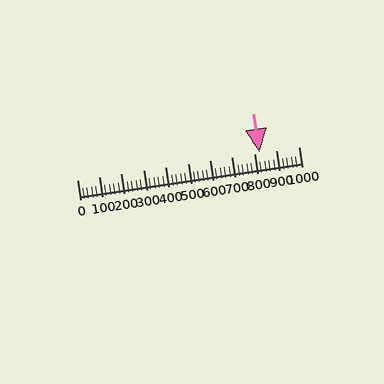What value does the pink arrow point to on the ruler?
The pink arrow points to approximately 826.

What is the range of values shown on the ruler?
The ruler shows values from 0 to 1000.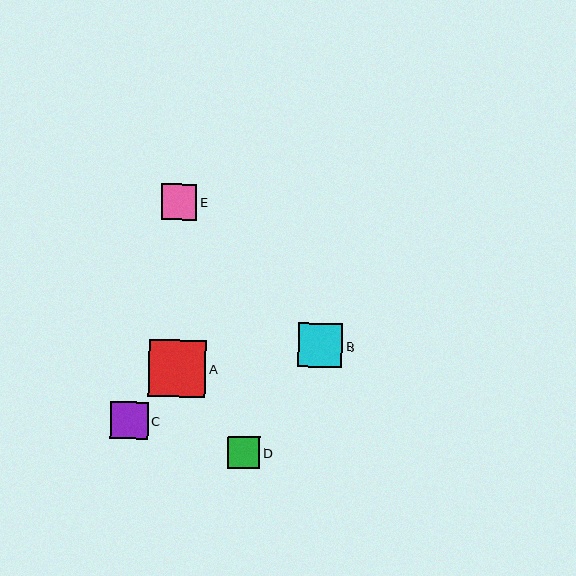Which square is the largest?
Square A is the largest with a size of approximately 57 pixels.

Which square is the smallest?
Square D is the smallest with a size of approximately 32 pixels.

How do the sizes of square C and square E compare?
Square C and square E are approximately the same size.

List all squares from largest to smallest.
From largest to smallest: A, B, C, E, D.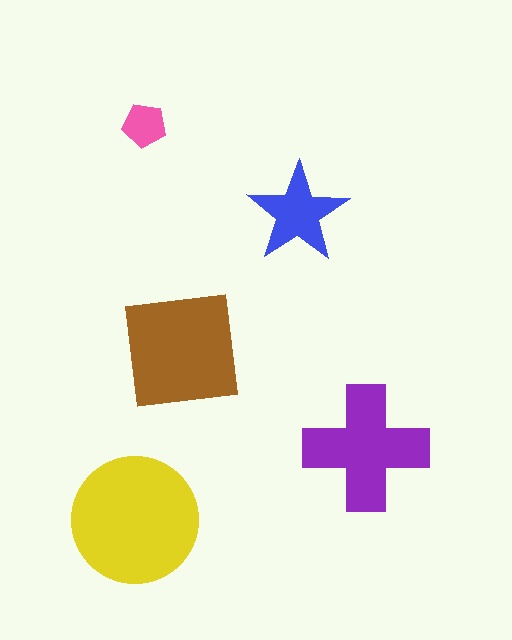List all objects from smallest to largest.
The pink pentagon, the blue star, the purple cross, the brown square, the yellow circle.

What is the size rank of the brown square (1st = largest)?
2nd.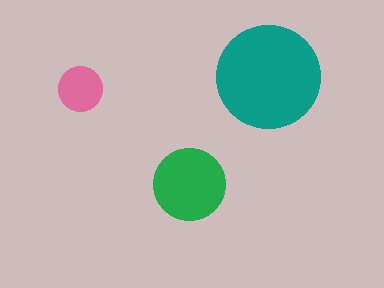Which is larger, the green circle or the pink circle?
The green one.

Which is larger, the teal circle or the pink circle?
The teal one.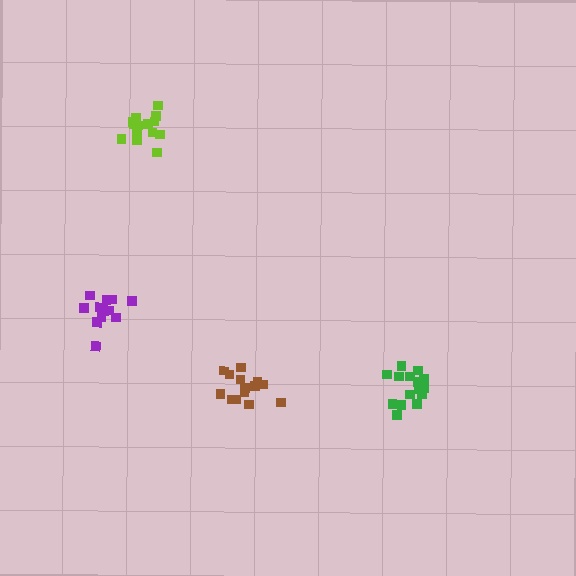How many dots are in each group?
Group 1: 13 dots, Group 2: 15 dots, Group 3: 14 dots, Group 4: 14 dots (56 total).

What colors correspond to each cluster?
The clusters are colored: purple, green, brown, lime.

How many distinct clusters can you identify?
There are 4 distinct clusters.